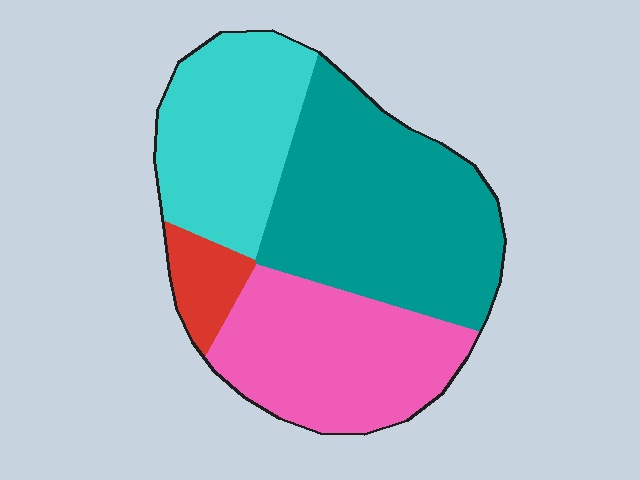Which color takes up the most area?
Teal, at roughly 40%.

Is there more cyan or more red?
Cyan.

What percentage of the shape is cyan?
Cyan takes up about one quarter (1/4) of the shape.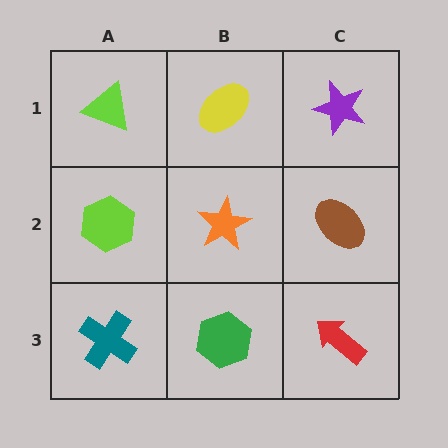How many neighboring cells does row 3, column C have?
2.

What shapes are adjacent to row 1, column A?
A lime hexagon (row 2, column A), a yellow ellipse (row 1, column B).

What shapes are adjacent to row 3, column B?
An orange star (row 2, column B), a teal cross (row 3, column A), a red arrow (row 3, column C).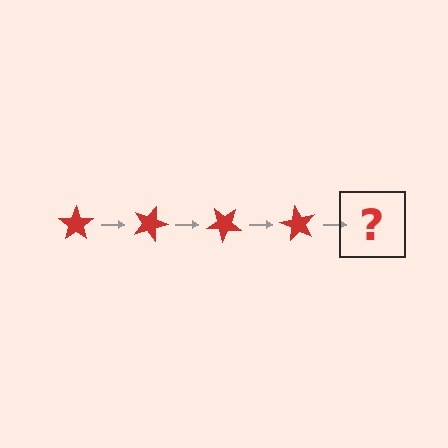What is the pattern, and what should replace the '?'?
The pattern is that the star rotates 20 degrees each step. The '?' should be a red star rotated 80 degrees.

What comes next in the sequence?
The next element should be a red star rotated 80 degrees.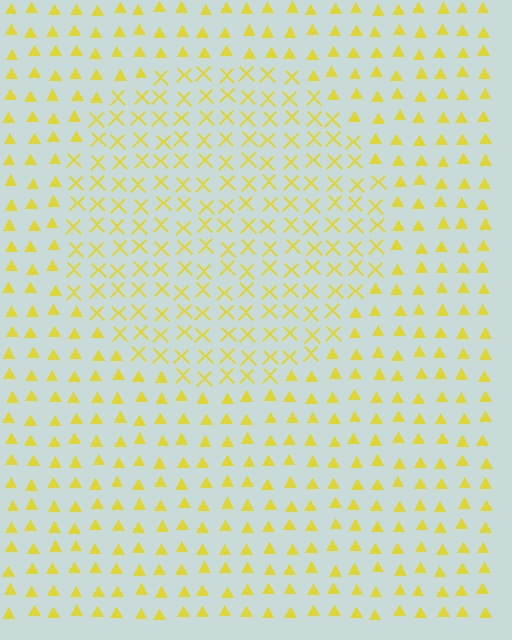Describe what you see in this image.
The image is filled with small yellow elements arranged in a uniform grid. A circle-shaped region contains X marks, while the surrounding area contains triangles. The boundary is defined purely by the change in element shape.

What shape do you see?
I see a circle.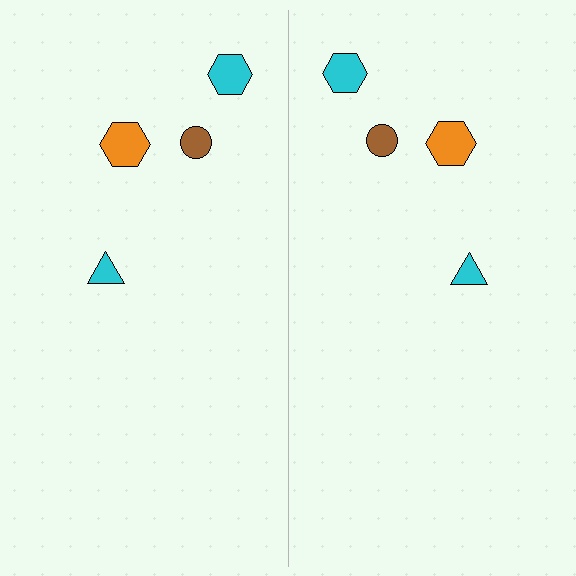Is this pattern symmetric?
Yes, this pattern has bilateral (reflection) symmetry.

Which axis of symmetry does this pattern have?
The pattern has a vertical axis of symmetry running through the center of the image.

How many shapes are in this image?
There are 8 shapes in this image.